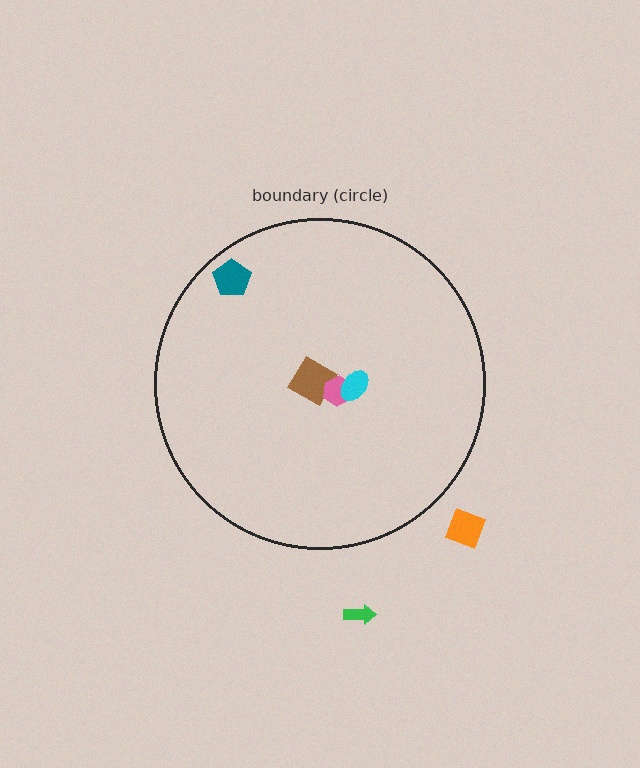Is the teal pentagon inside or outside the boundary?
Inside.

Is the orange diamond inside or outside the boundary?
Outside.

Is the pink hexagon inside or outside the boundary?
Inside.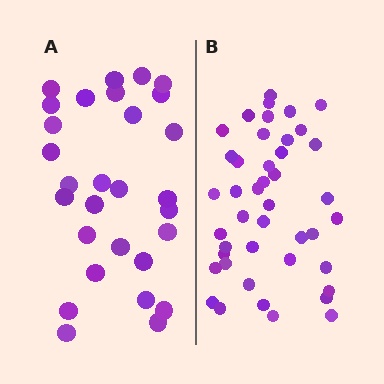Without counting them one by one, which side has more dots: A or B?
Region B (the right region) has more dots.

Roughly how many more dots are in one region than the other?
Region B has approximately 15 more dots than region A.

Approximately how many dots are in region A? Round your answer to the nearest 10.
About 30 dots. (The exact count is 29, which rounds to 30.)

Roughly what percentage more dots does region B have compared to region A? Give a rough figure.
About 50% more.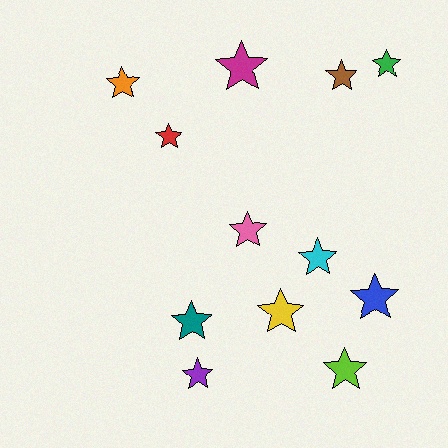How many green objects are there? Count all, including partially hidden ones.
There is 1 green object.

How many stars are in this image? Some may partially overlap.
There are 12 stars.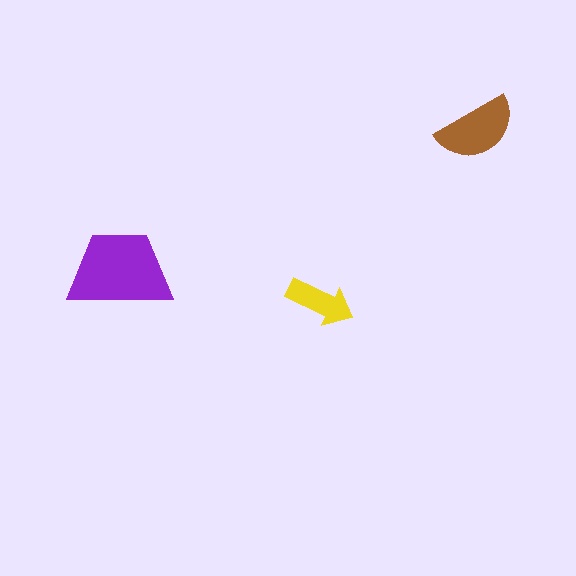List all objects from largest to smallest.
The purple trapezoid, the brown semicircle, the yellow arrow.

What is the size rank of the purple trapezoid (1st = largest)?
1st.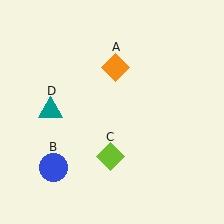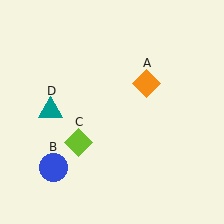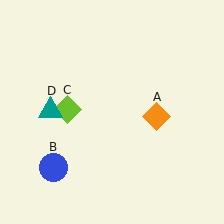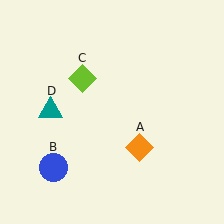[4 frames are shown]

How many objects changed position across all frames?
2 objects changed position: orange diamond (object A), lime diamond (object C).